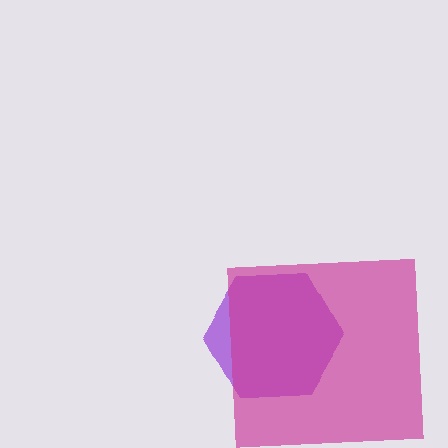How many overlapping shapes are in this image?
There are 2 overlapping shapes in the image.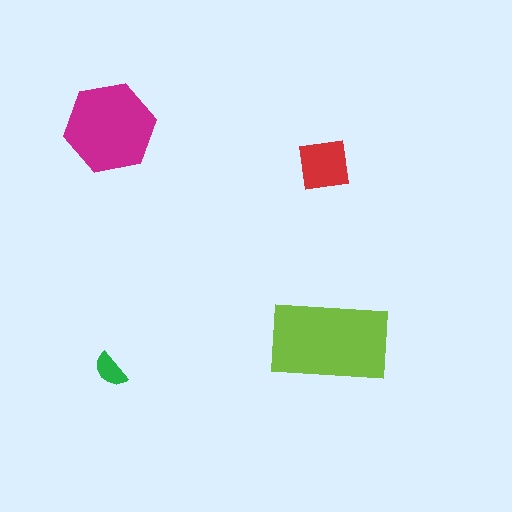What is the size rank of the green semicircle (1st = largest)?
4th.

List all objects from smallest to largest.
The green semicircle, the red square, the magenta hexagon, the lime rectangle.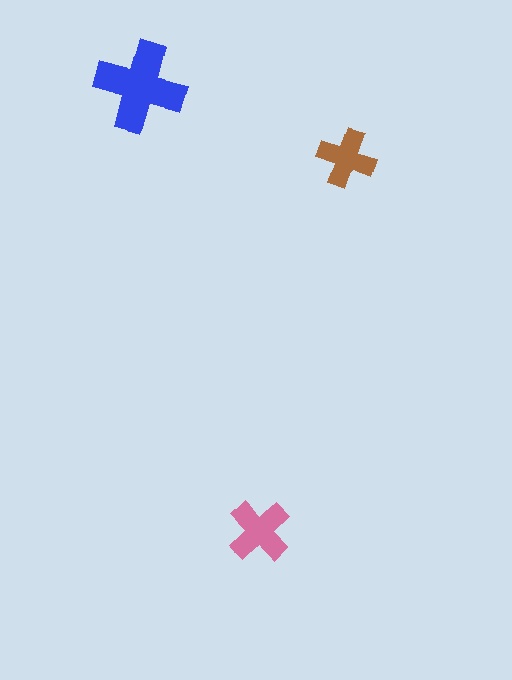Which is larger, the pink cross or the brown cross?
The pink one.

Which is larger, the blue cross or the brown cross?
The blue one.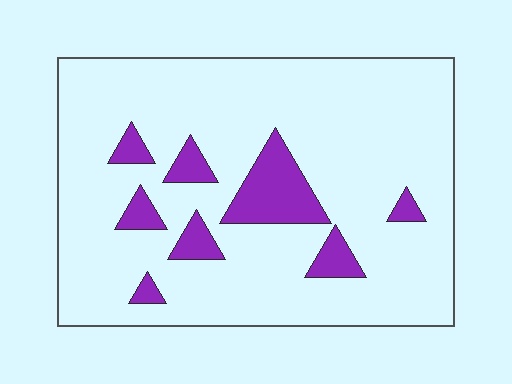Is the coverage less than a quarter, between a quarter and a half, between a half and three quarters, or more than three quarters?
Less than a quarter.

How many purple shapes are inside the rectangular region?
8.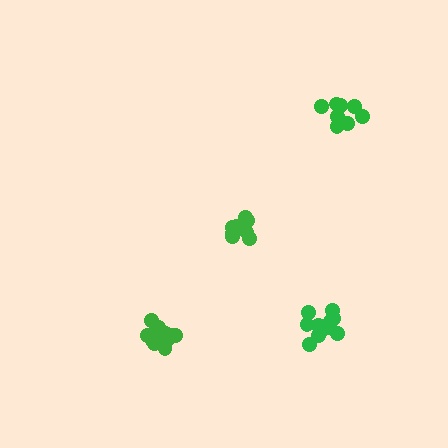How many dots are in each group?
Group 1: 14 dots, Group 2: 8 dots, Group 3: 8 dots, Group 4: 11 dots (41 total).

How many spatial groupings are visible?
There are 4 spatial groupings.